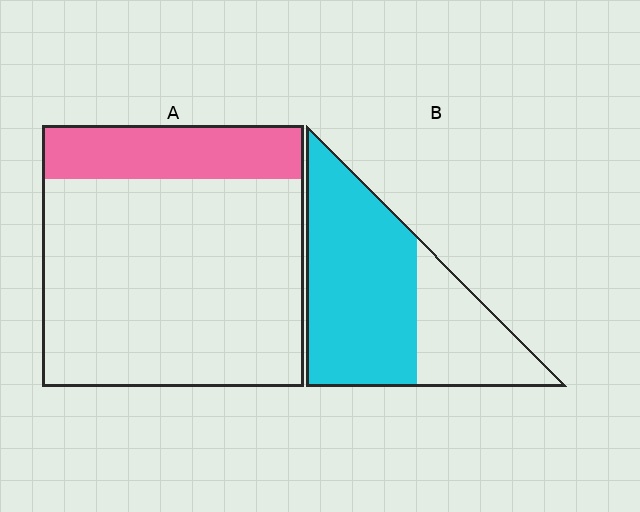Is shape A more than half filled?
No.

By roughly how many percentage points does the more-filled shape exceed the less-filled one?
By roughly 45 percentage points (B over A).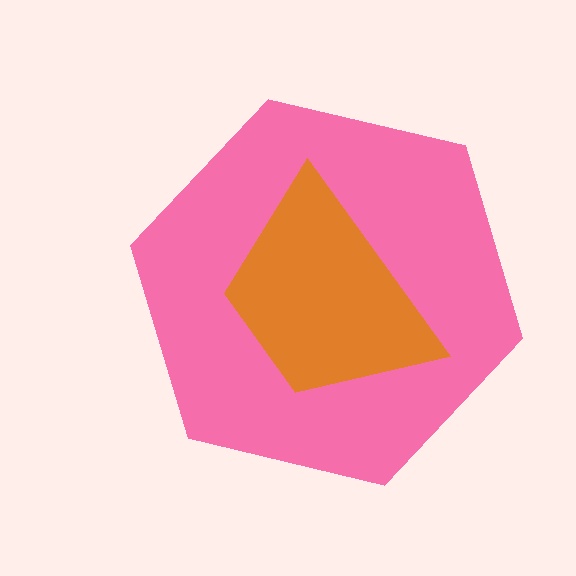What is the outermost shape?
The pink hexagon.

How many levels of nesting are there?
2.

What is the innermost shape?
The orange trapezoid.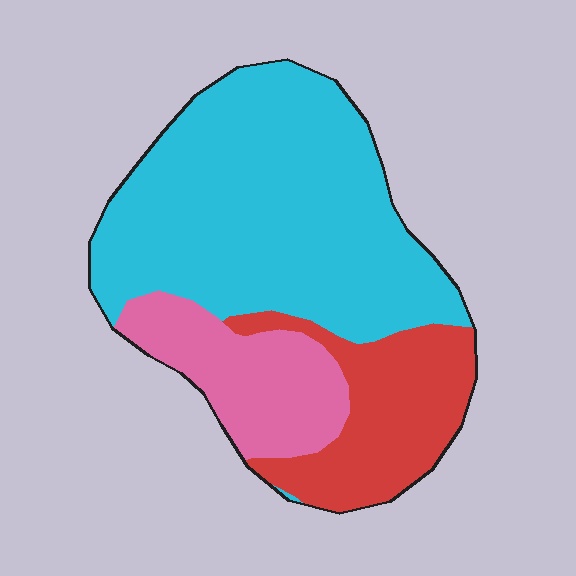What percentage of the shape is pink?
Pink takes up about one fifth (1/5) of the shape.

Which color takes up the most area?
Cyan, at roughly 60%.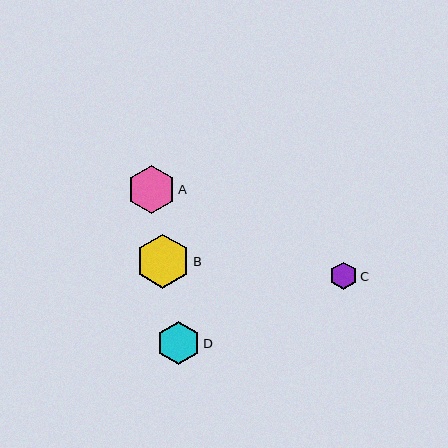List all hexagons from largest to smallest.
From largest to smallest: B, A, D, C.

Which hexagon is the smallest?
Hexagon C is the smallest with a size of approximately 27 pixels.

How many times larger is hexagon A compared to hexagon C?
Hexagon A is approximately 1.8 times the size of hexagon C.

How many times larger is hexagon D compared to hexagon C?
Hexagon D is approximately 1.6 times the size of hexagon C.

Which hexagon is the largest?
Hexagon B is the largest with a size of approximately 54 pixels.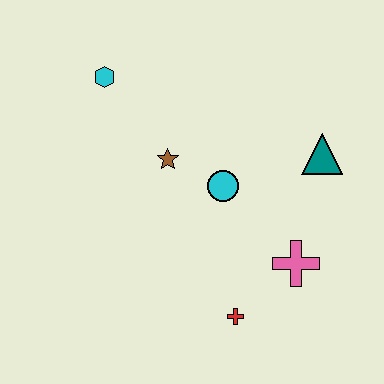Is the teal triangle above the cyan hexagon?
No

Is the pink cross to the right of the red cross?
Yes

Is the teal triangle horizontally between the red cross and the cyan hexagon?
No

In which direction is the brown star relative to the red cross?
The brown star is above the red cross.